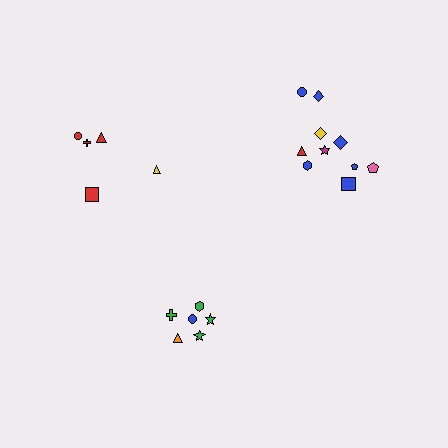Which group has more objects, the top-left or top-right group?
The top-right group.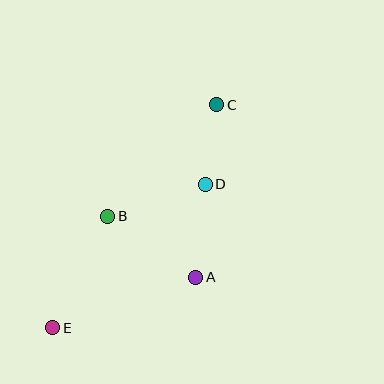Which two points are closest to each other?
Points C and D are closest to each other.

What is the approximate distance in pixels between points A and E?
The distance between A and E is approximately 152 pixels.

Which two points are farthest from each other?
Points C and E are farthest from each other.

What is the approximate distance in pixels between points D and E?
The distance between D and E is approximately 209 pixels.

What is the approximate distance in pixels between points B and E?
The distance between B and E is approximately 124 pixels.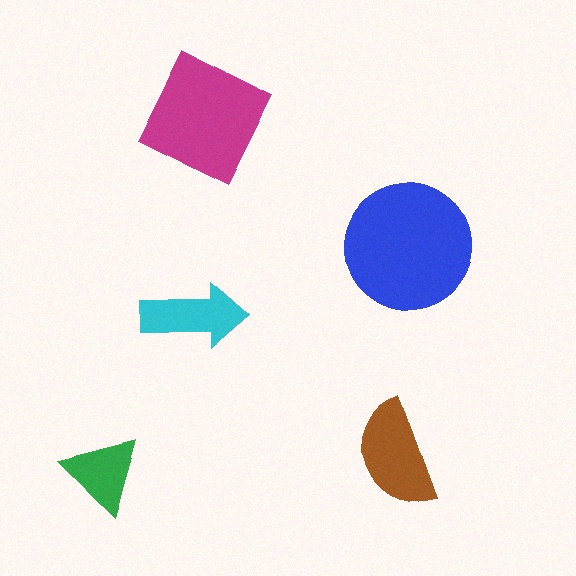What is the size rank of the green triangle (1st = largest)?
5th.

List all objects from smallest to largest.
The green triangle, the cyan arrow, the brown semicircle, the magenta square, the blue circle.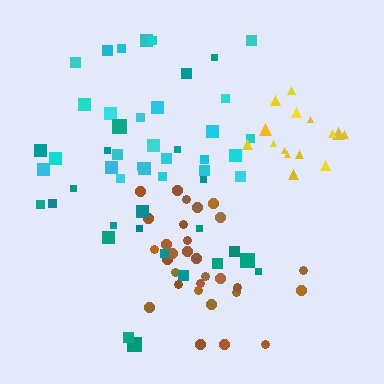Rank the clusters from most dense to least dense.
yellow, brown, cyan, teal.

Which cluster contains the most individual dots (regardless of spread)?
Brown (30).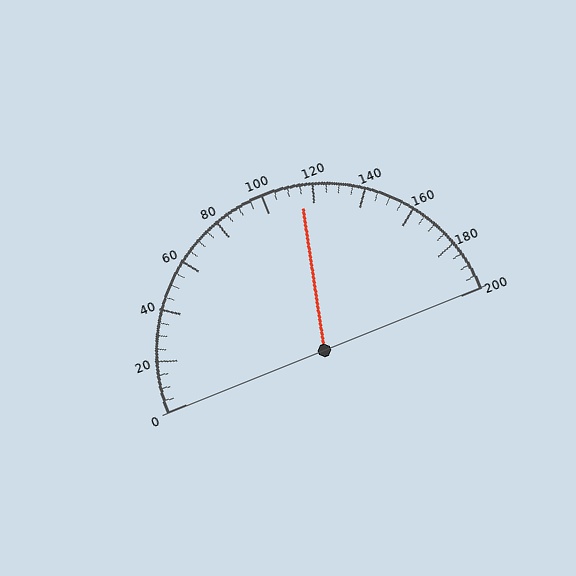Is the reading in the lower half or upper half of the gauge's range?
The reading is in the upper half of the range (0 to 200).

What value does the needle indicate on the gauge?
The needle indicates approximately 115.